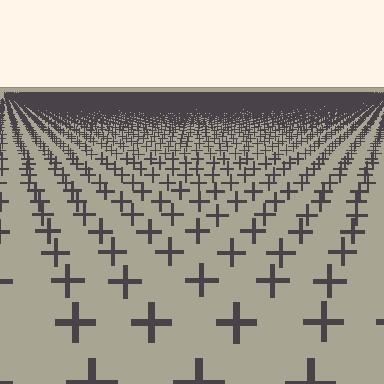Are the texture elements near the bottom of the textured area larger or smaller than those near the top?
Larger. Near the bottom, elements are closer to the viewer and appear at a bigger on-screen size.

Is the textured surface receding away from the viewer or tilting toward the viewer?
The surface is receding away from the viewer. Texture elements get smaller and denser toward the top.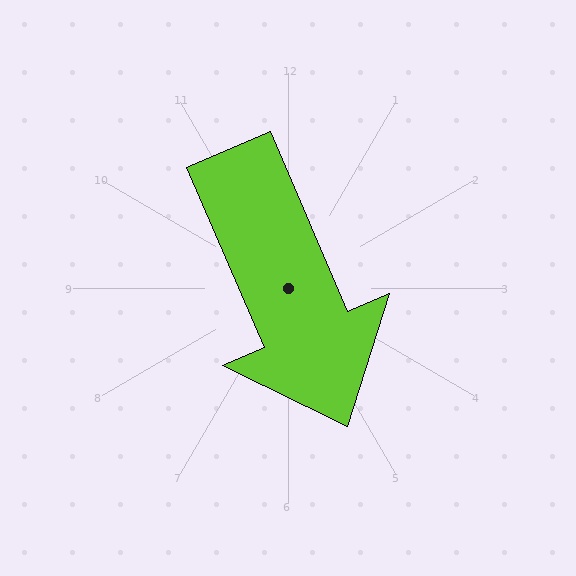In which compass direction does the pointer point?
Southeast.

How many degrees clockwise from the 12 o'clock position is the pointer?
Approximately 157 degrees.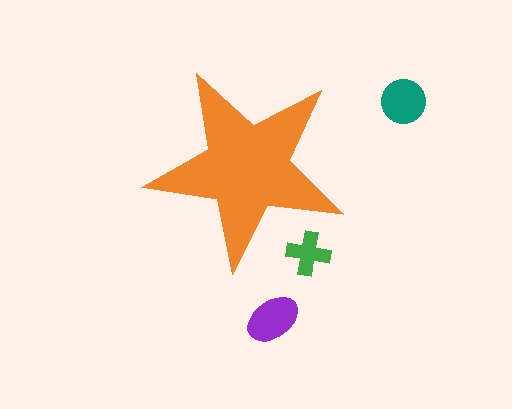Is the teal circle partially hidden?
No, the teal circle is fully visible.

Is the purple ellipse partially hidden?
No, the purple ellipse is fully visible.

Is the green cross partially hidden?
Yes, the green cross is partially hidden behind the orange star.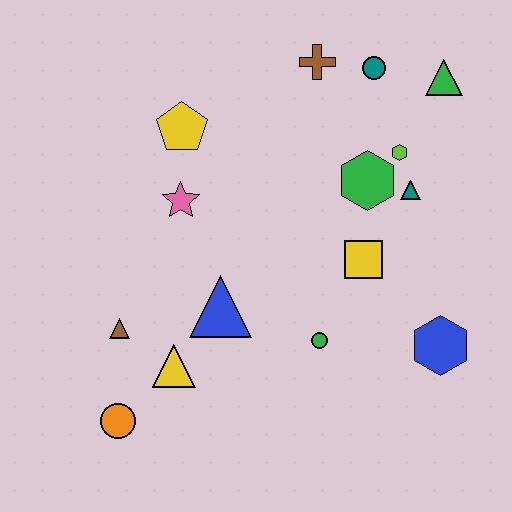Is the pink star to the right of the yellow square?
No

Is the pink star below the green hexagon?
Yes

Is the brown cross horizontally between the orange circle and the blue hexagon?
Yes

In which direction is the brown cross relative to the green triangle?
The brown cross is to the left of the green triangle.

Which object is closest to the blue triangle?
The yellow triangle is closest to the blue triangle.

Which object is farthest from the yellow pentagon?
The blue hexagon is farthest from the yellow pentagon.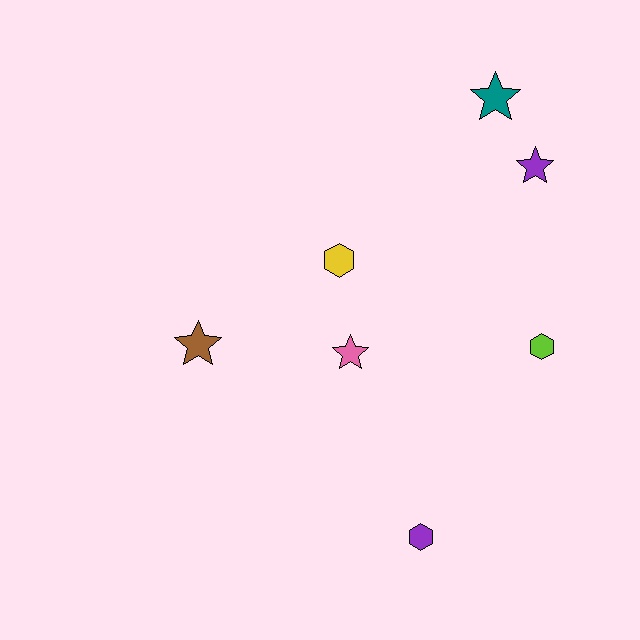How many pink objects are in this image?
There is 1 pink object.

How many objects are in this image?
There are 7 objects.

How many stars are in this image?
There are 4 stars.